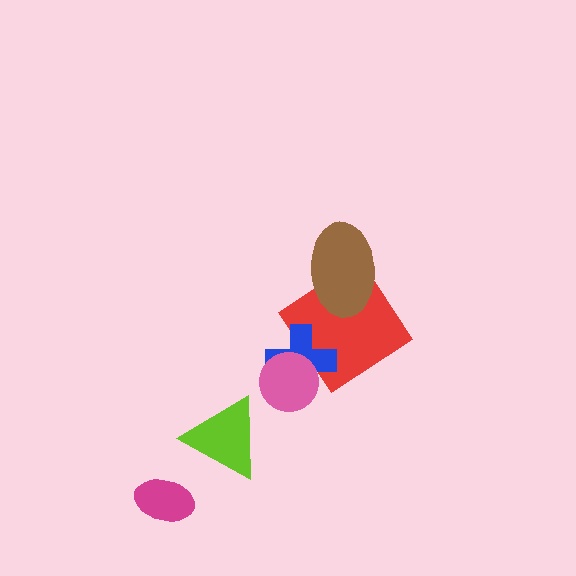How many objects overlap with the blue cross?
2 objects overlap with the blue cross.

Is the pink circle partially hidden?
No, no other shape covers it.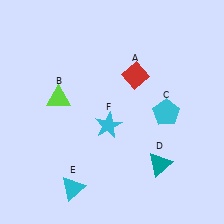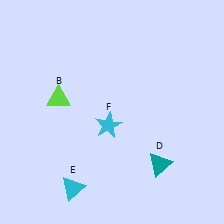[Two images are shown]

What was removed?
The red diamond (A), the cyan pentagon (C) were removed in Image 2.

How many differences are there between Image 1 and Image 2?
There are 2 differences between the two images.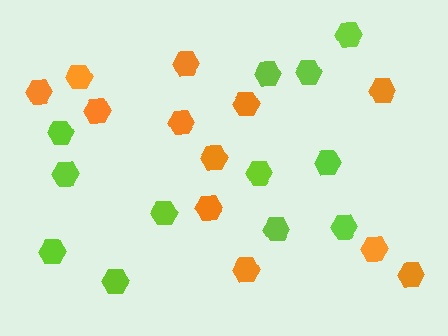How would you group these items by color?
There are 2 groups: one group of lime hexagons (12) and one group of orange hexagons (12).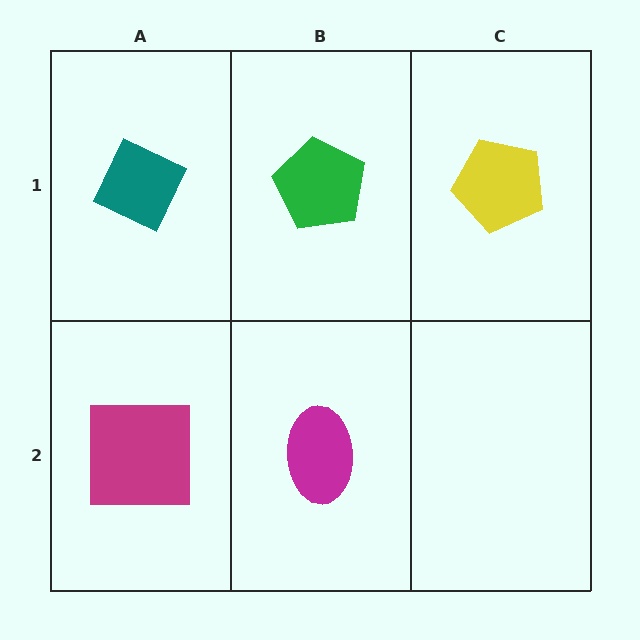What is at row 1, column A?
A teal diamond.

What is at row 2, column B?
A magenta ellipse.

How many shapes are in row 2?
2 shapes.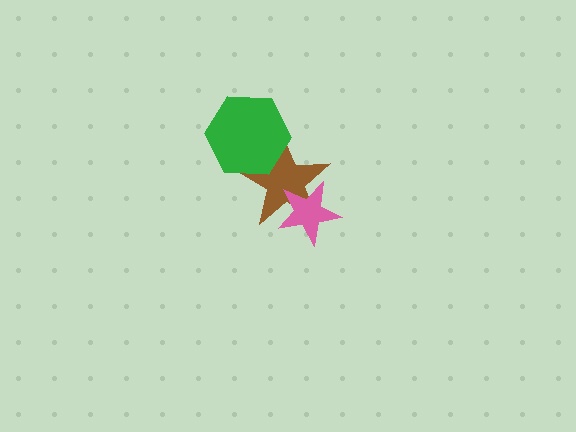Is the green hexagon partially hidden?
No, no other shape covers it.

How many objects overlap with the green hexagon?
1 object overlaps with the green hexagon.